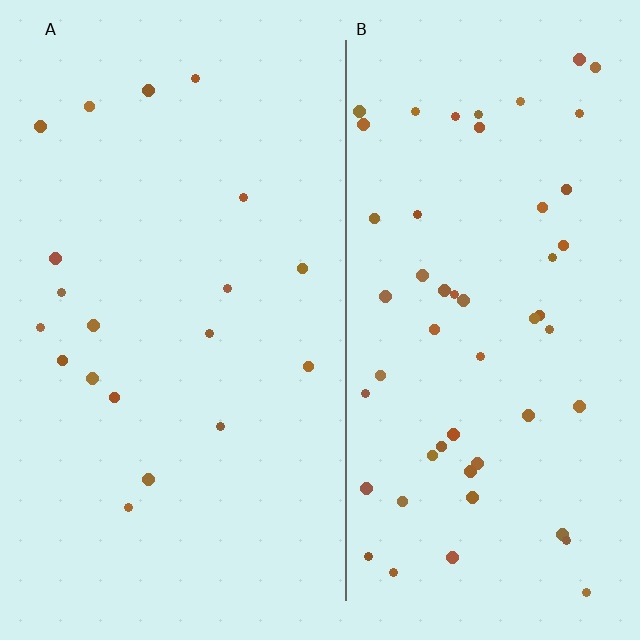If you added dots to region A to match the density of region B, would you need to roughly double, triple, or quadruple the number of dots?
Approximately triple.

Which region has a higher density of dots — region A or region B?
B (the right).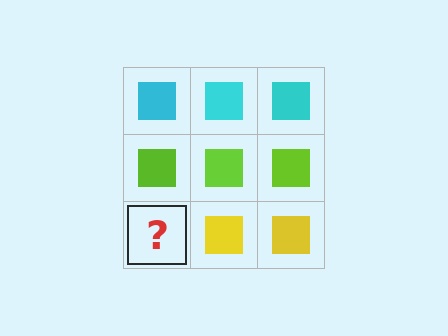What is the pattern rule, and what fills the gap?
The rule is that each row has a consistent color. The gap should be filled with a yellow square.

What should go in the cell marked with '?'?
The missing cell should contain a yellow square.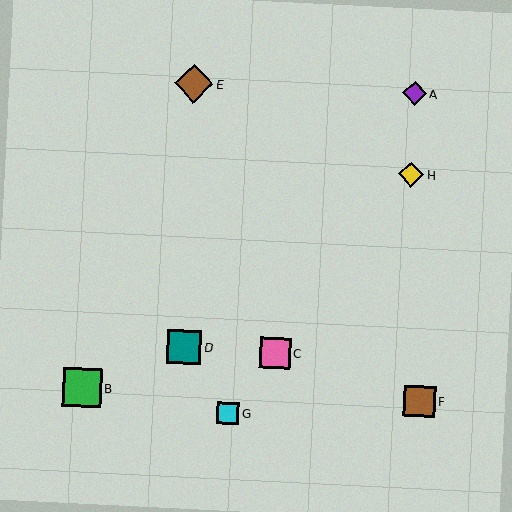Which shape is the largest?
The brown diamond (labeled E) is the largest.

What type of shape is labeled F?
Shape F is a brown square.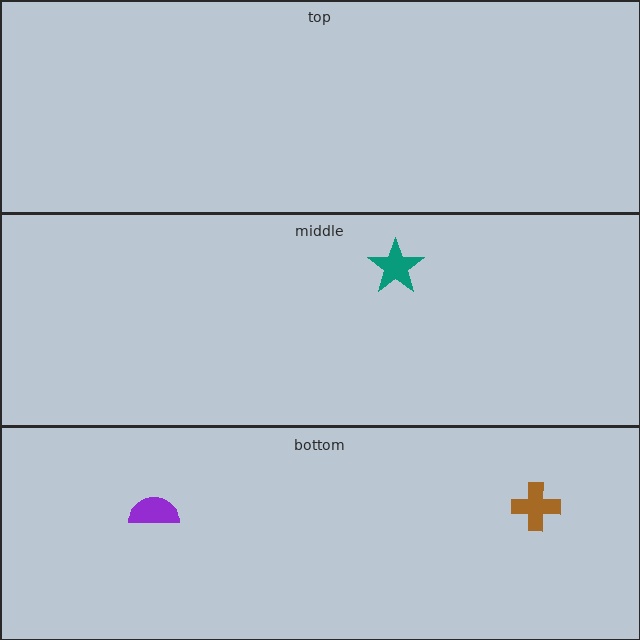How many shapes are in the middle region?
1.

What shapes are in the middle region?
The teal star.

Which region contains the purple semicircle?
The bottom region.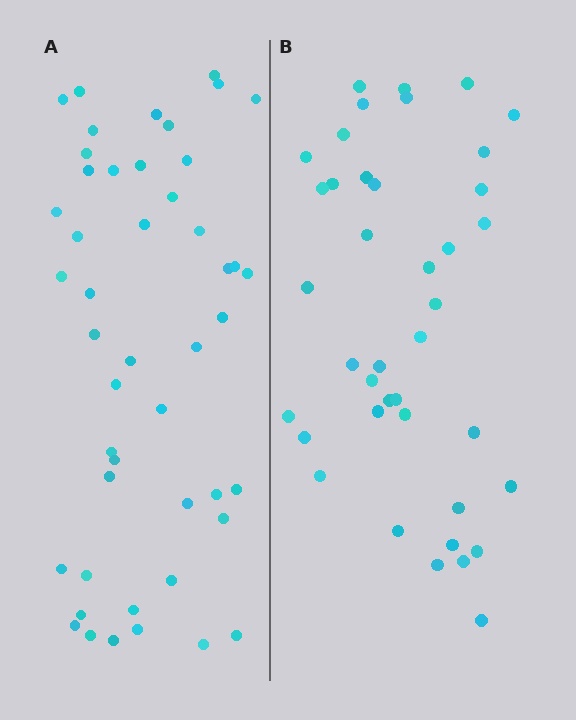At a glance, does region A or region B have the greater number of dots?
Region A (the left region) has more dots.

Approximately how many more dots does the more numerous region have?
Region A has roughly 8 or so more dots than region B.